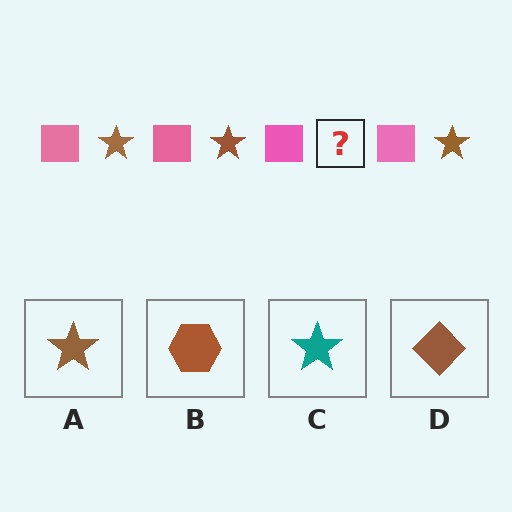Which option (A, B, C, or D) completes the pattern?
A.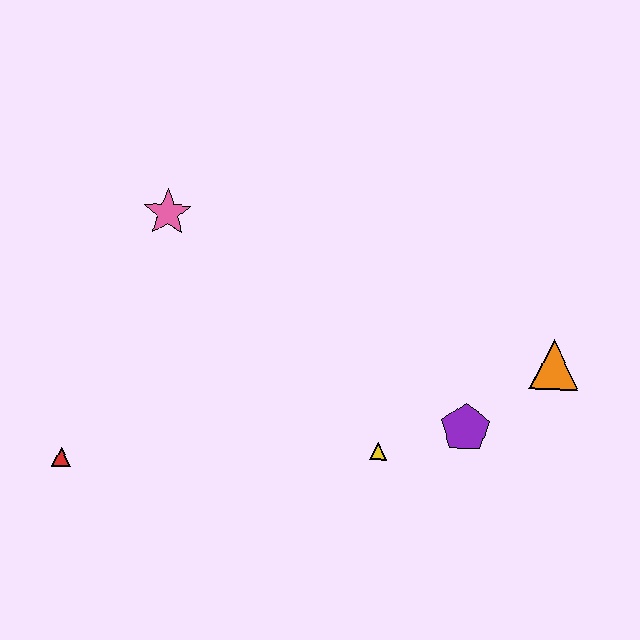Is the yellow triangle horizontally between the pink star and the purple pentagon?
Yes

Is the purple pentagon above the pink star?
No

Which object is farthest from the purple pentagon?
The red triangle is farthest from the purple pentagon.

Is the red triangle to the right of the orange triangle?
No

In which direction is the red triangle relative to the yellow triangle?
The red triangle is to the left of the yellow triangle.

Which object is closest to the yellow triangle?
The purple pentagon is closest to the yellow triangle.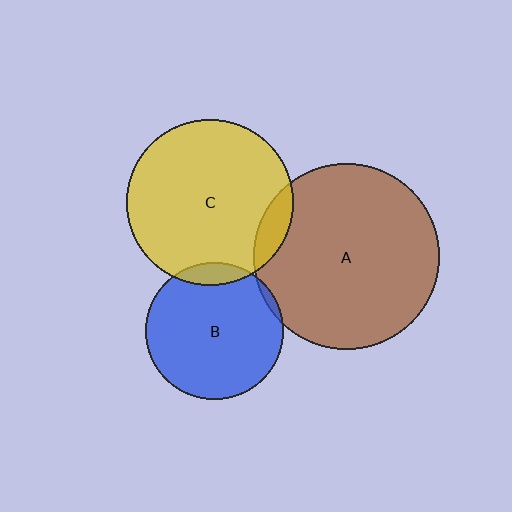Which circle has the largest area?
Circle A (brown).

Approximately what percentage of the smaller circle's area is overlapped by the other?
Approximately 10%.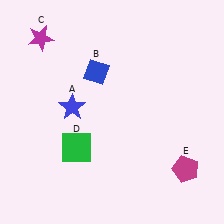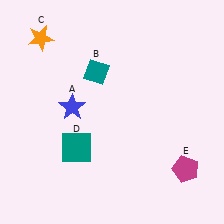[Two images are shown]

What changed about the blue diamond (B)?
In Image 1, B is blue. In Image 2, it changed to teal.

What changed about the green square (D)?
In Image 1, D is green. In Image 2, it changed to teal.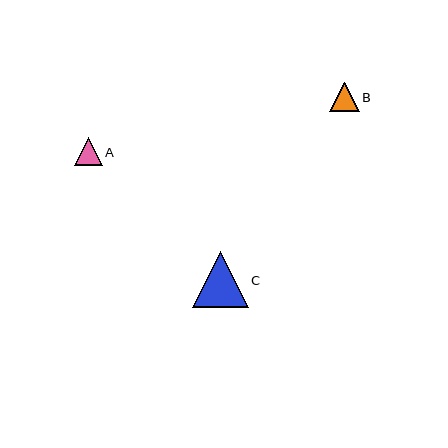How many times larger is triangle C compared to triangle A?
Triangle C is approximately 2.0 times the size of triangle A.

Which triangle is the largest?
Triangle C is the largest with a size of approximately 56 pixels.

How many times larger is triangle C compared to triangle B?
Triangle C is approximately 1.9 times the size of triangle B.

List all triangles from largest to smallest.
From largest to smallest: C, B, A.